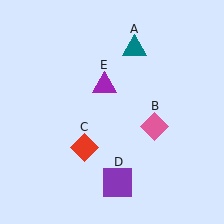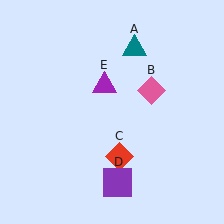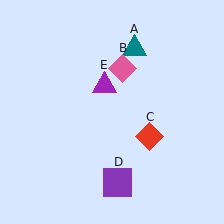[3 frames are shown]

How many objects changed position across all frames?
2 objects changed position: pink diamond (object B), red diamond (object C).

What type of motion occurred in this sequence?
The pink diamond (object B), red diamond (object C) rotated counterclockwise around the center of the scene.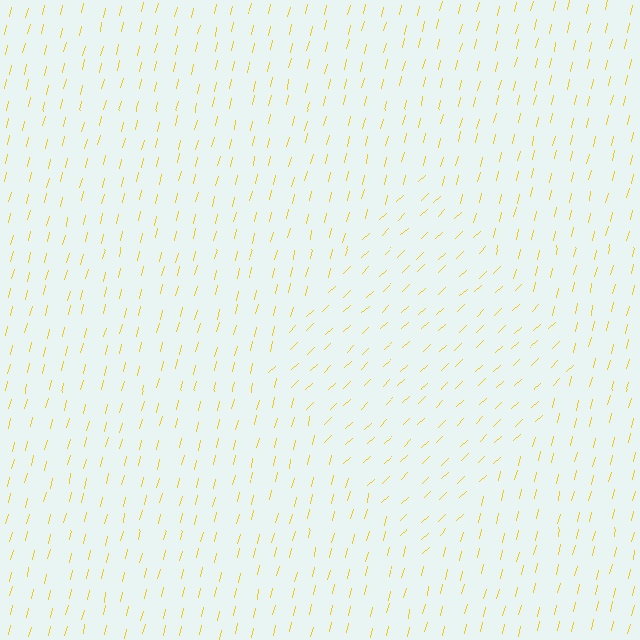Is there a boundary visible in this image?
Yes, there is a texture boundary formed by a change in line orientation.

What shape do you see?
I see a diamond.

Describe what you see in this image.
The image is filled with small yellow line segments. A diamond region in the image has lines oriented differently from the surrounding lines, creating a visible texture boundary.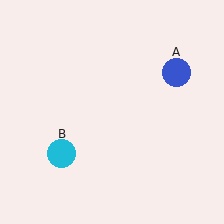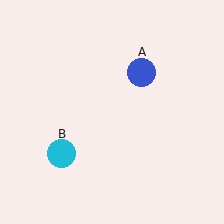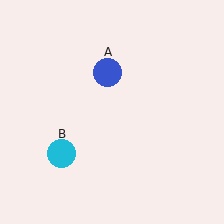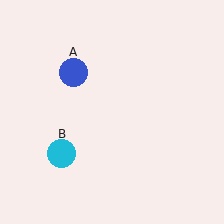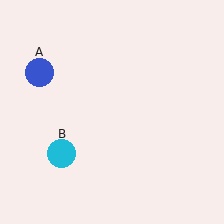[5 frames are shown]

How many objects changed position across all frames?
1 object changed position: blue circle (object A).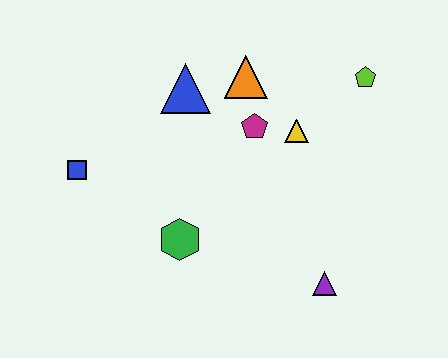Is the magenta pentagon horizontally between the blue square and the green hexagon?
No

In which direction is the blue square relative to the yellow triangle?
The blue square is to the left of the yellow triangle.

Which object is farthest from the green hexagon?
The lime pentagon is farthest from the green hexagon.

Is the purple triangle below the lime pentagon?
Yes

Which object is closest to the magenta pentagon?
The yellow triangle is closest to the magenta pentagon.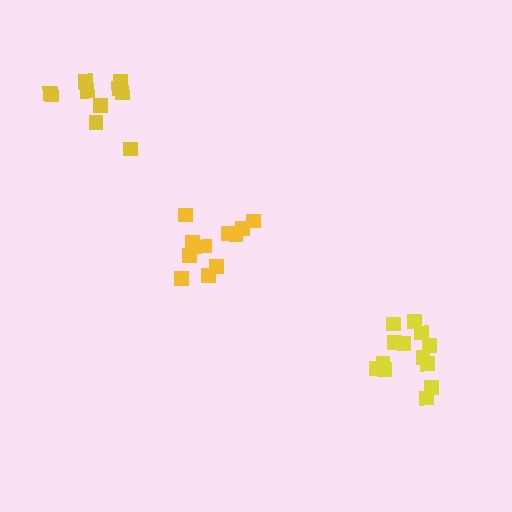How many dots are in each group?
Group 1: 11 dots, Group 2: 13 dots, Group 3: 10 dots (34 total).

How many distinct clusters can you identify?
There are 3 distinct clusters.